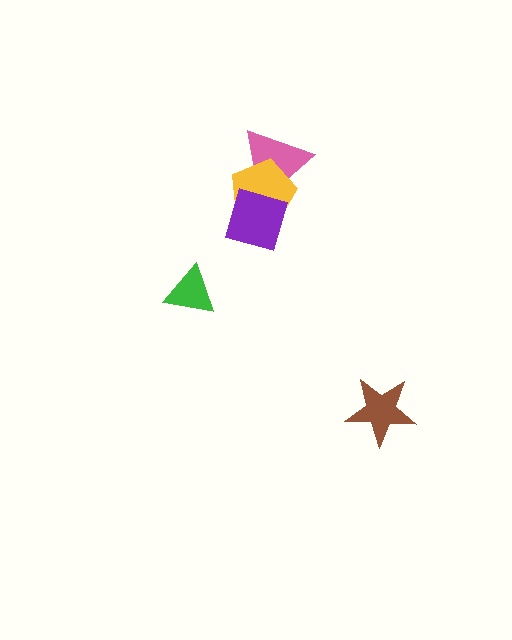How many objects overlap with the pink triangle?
2 objects overlap with the pink triangle.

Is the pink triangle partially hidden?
Yes, it is partially covered by another shape.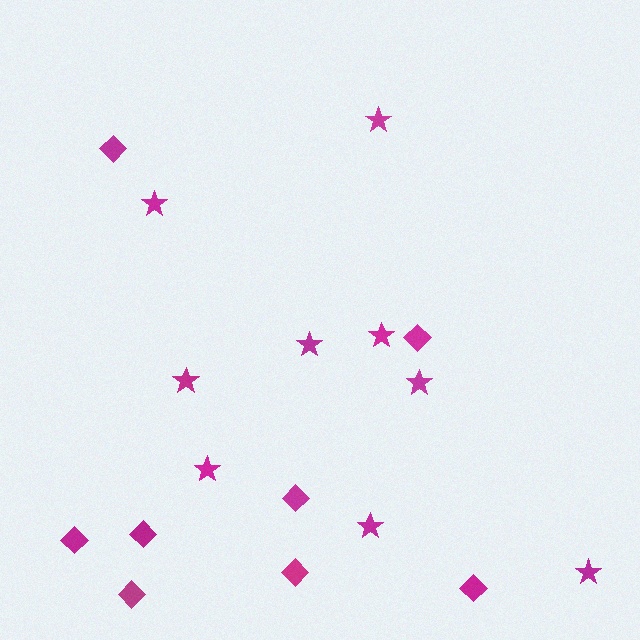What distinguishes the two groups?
There are 2 groups: one group of stars (9) and one group of diamonds (8).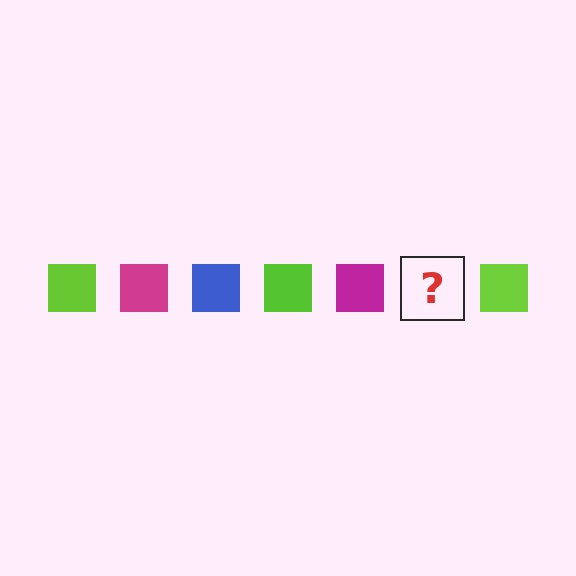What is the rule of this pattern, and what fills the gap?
The rule is that the pattern cycles through lime, magenta, blue squares. The gap should be filled with a blue square.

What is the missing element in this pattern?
The missing element is a blue square.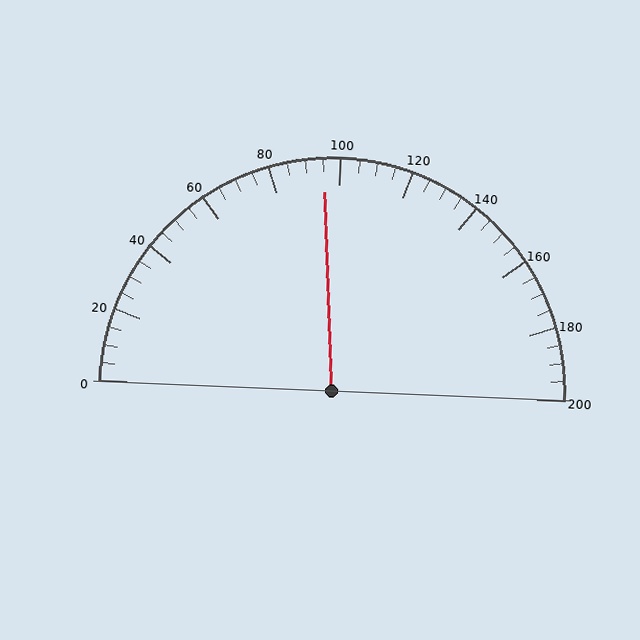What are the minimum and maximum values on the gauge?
The gauge ranges from 0 to 200.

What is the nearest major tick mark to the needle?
The nearest major tick mark is 100.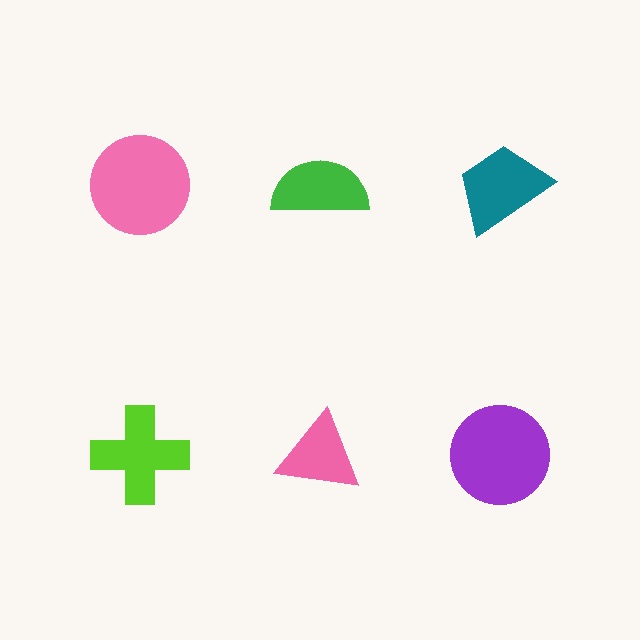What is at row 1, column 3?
A teal trapezoid.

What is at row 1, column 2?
A green semicircle.